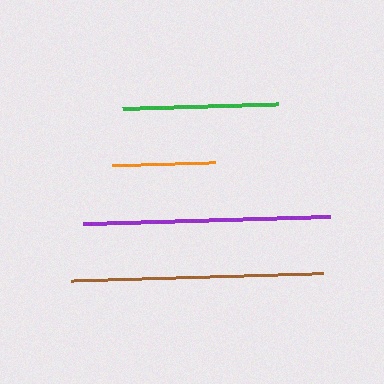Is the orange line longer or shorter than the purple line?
The purple line is longer than the orange line.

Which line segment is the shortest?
The orange line is the shortest at approximately 104 pixels.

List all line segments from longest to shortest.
From longest to shortest: brown, purple, green, orange.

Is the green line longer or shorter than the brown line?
The brown line is longer than the green line.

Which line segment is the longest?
The brown line is the longest at approximately 253 pixels.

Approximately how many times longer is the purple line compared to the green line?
The purple line is approximately 1.6 times the length of the green line.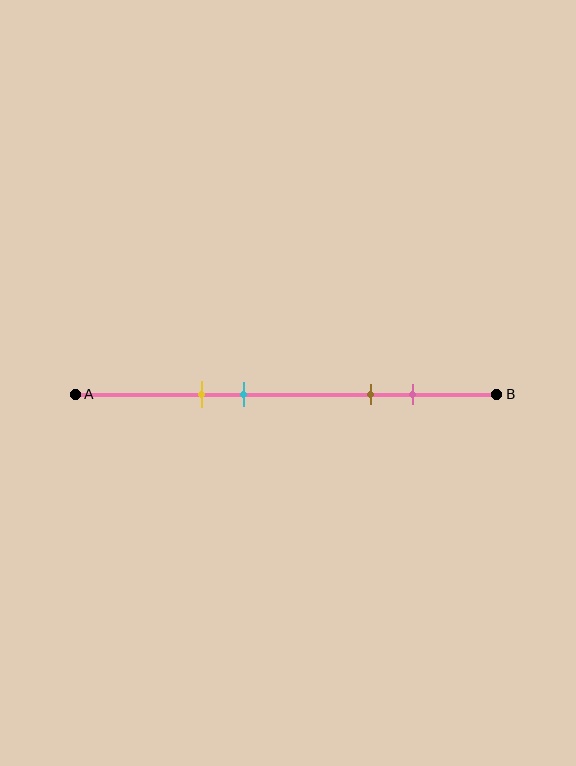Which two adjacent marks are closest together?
The yellow and cyan marks are the closest adjacent pair.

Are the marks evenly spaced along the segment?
No, the marks are not evenly spaced.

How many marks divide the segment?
There are 4 marks dividing the segment.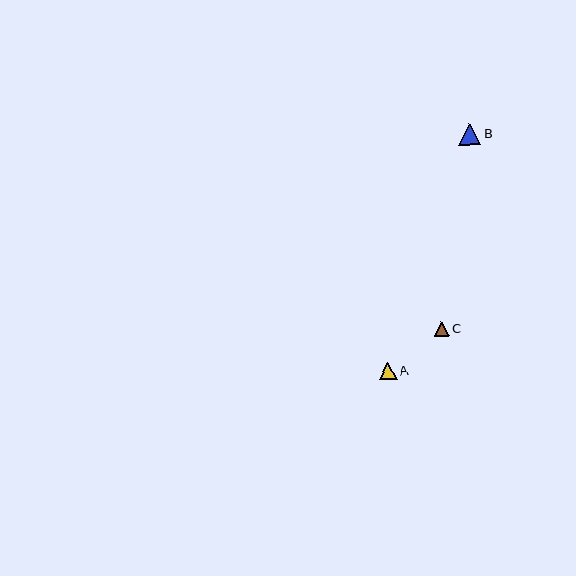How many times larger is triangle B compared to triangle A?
Triangle B is approximately 1.3 times the size of triangle A.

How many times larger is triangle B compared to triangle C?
Triangle B is approximately 1.5 times the size of triangle C.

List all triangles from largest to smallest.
From largest to smallest: B, A, C.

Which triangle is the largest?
Triangle B is the largest with a size of approximately 22 pixels.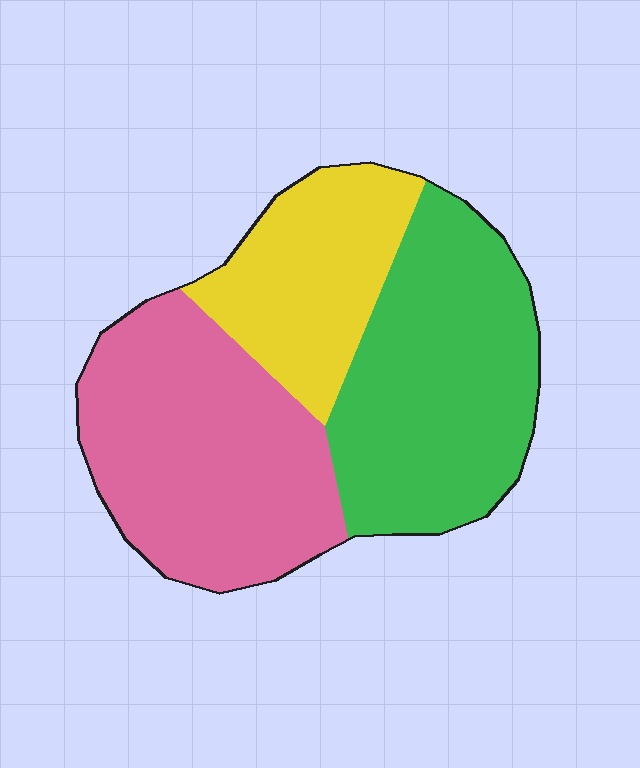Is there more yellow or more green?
Green.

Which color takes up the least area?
Yellow, at roughly 25%.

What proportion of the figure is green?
Green takes up between a quarter and a half of the figure.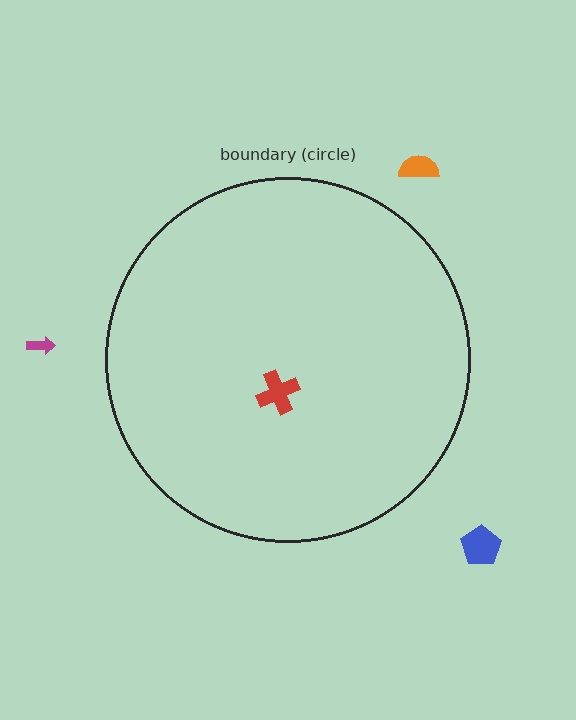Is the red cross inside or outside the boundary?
Inside.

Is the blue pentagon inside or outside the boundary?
Outside.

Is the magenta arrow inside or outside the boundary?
Outside.